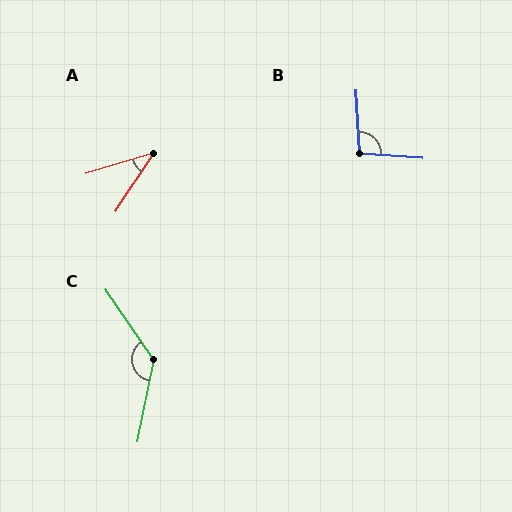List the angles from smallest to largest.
A (40°), B (97°), C (135°).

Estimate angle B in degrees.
Approximately 97 degrees.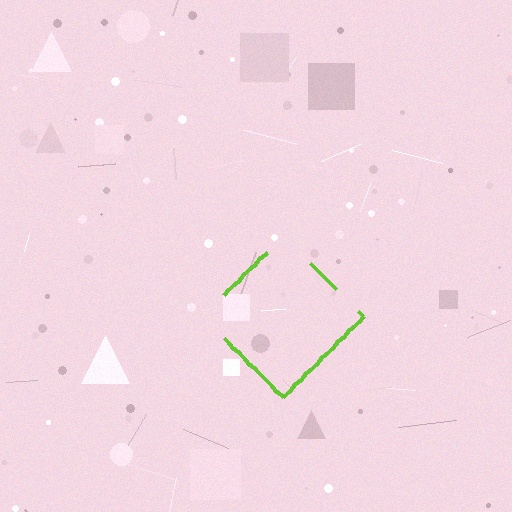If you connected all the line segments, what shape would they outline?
They would outline a diamond.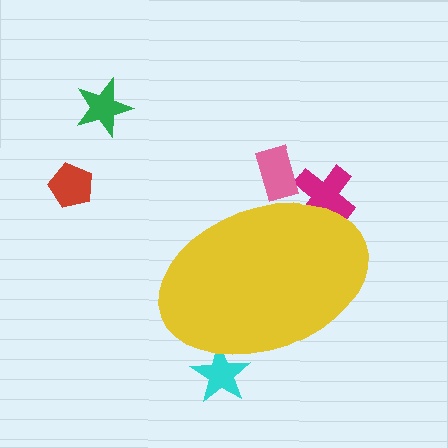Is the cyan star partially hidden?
Yes, the cyan star is partially hidden behind the yellow ellipse.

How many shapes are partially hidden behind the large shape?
3 shapes are partially hidden.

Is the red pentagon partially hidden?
No, the red pentagon is fully visible.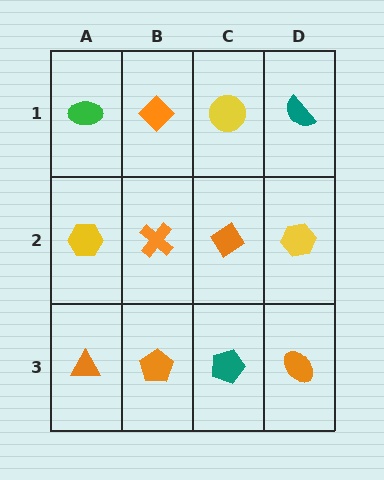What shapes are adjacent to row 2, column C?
A yellow circle (row 1, column C), a teal pentagon (row 3, column C), an orange cross (row 2, column B), a yellow hexagon (row 2, column D).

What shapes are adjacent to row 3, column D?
A yellow hexagon (row 2, column D), a teal pentagon (row 3, column C).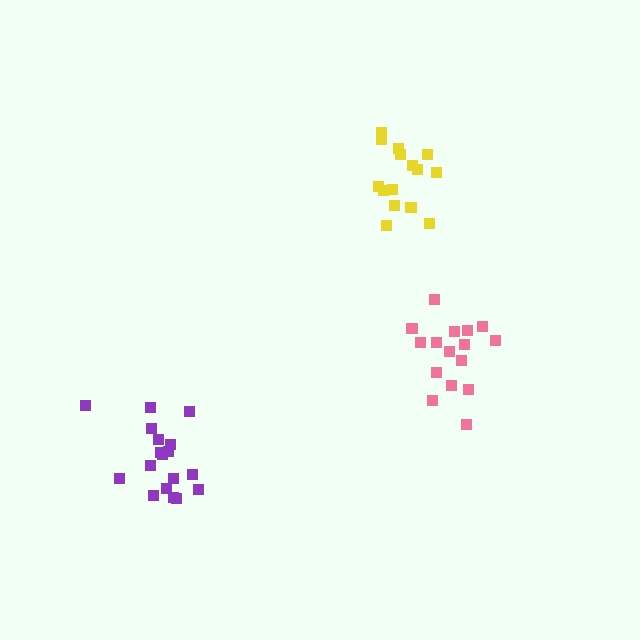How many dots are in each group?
Group 1: 15 dots, Group 2: 16 dots, Group 3: 18 dots (49 total).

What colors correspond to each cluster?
The clusters are colored: yellow, pink, purple.